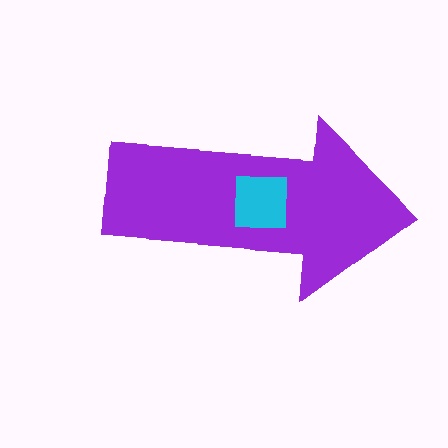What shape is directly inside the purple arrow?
The cyan square.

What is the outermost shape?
The purple arrow.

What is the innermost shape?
The cyan square.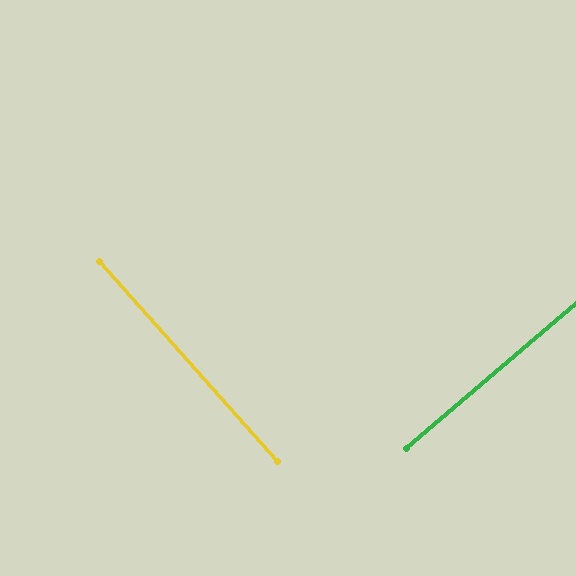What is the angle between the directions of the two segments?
Approximately 89 degrees.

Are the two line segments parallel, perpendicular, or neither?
Perpendicular — they meet at approximately 89°.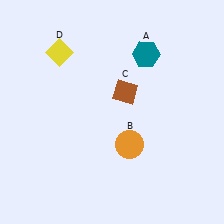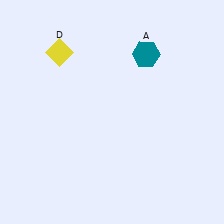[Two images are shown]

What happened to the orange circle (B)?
The orange circle (B) was removed in Image 2. It was in the bottom-right area of Image 1.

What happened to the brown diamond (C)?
The brown diamond (C) was removed in Image 2. It was in the top-right area of Image 1.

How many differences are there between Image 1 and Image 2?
There are 2 differences between the two images.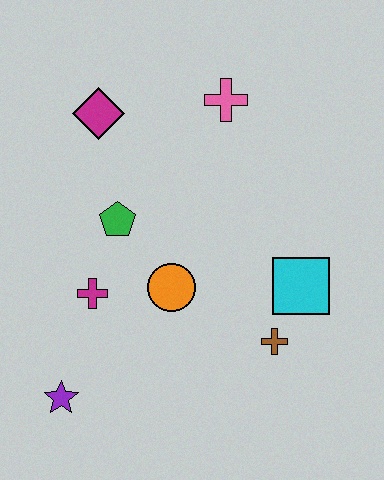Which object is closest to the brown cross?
The cyan square is closest to the brown cross.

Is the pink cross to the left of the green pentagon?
No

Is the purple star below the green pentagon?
Yes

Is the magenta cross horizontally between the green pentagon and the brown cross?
No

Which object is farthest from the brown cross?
The magenta diamond is farthest from the brown cross.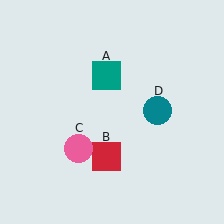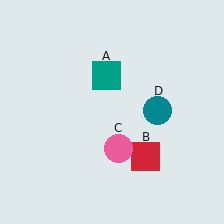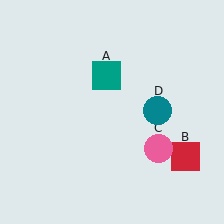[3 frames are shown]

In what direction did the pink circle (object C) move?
The pink circle (object C) moved right.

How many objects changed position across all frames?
2 objects changed position: red square (object B), pink circle (object C).